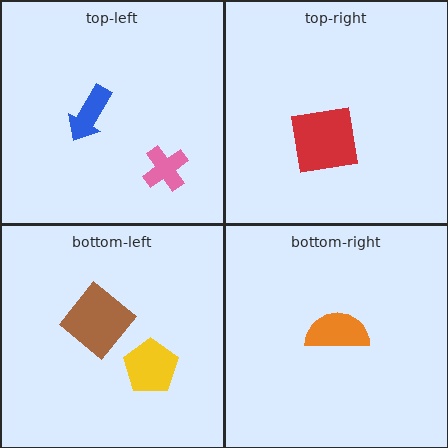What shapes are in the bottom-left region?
The yellow pentagon, the brown diamond.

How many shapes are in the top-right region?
1.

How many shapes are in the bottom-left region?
2.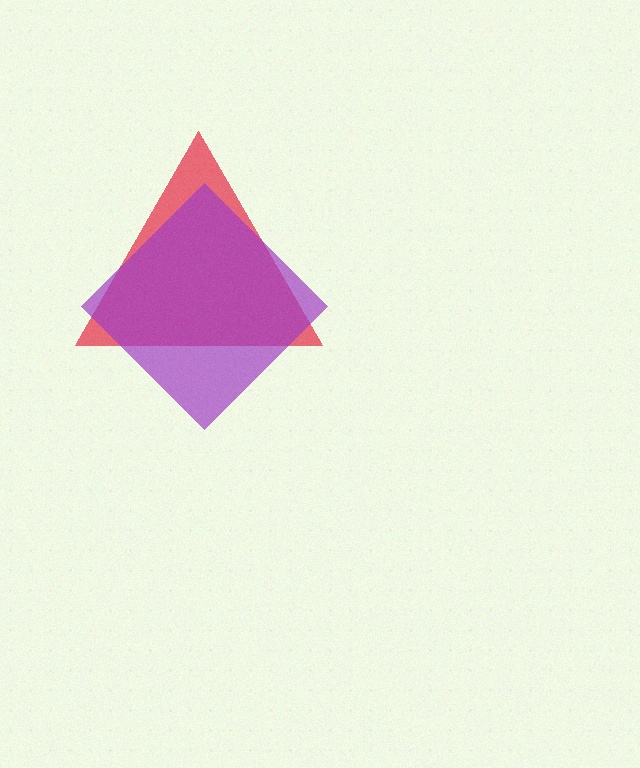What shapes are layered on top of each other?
The layered shapes are: a red triangle, a purple diamond.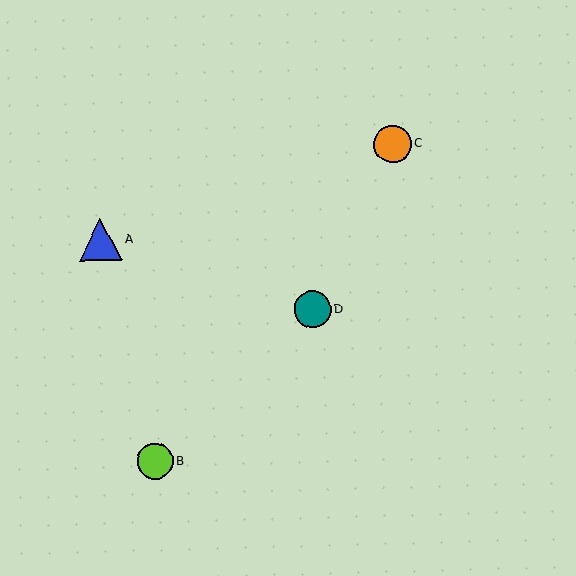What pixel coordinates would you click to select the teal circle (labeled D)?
Click at (312, 309) to select the teal circle D.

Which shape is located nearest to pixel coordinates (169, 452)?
The lime circle (labeled B) at (155, 461) is nearest to that location.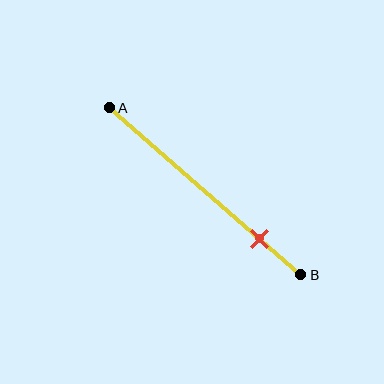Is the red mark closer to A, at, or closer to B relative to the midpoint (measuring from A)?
The red mark is closer to point B than the midpoint of segment AB.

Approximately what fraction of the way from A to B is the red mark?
The red mark is approximately 80% of the way from A to B.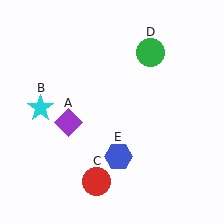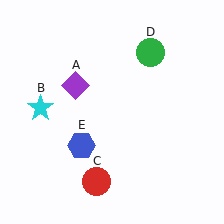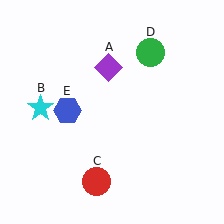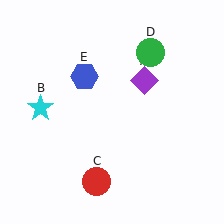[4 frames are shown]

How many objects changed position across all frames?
2 objects changed position: purple diamond (object A), blue hexagon (object E).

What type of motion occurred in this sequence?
The purple diamond (object A), blue hexagon (object E) rotated clockwise around the center of the scene.